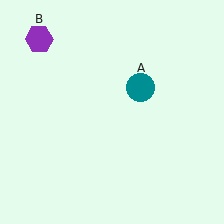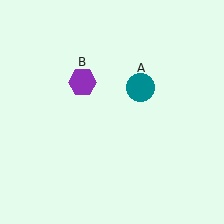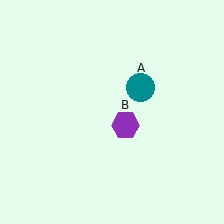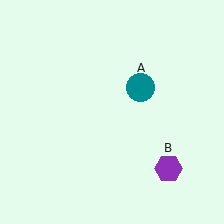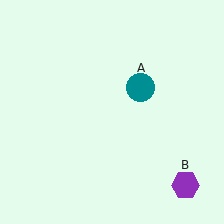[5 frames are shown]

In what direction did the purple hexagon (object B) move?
The purple hexagon (object B) moved down and to the right.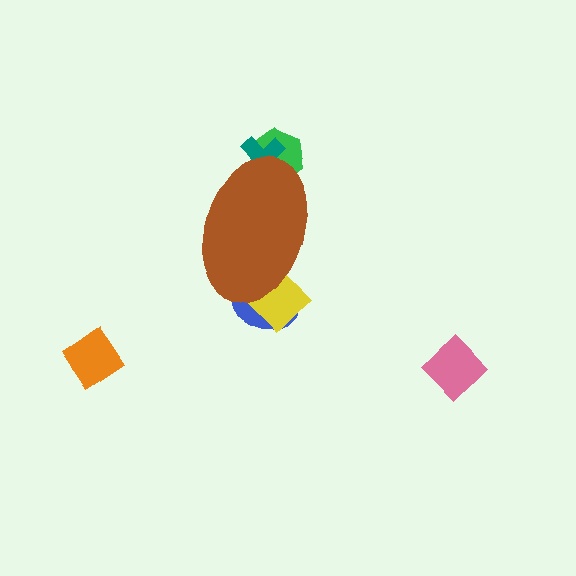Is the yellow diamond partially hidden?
Yes, the yellow diamond is partially hidden behind the brown ellipse.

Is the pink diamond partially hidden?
No, the pink diamond is fully visible.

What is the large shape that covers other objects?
A brown ellipse.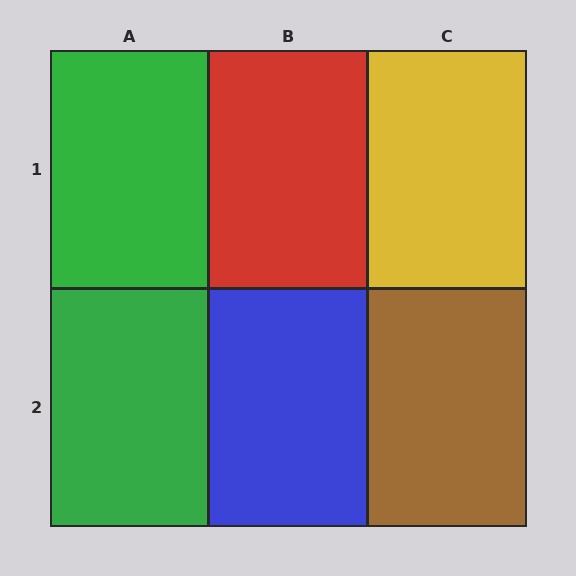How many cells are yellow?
1 cell is yellow.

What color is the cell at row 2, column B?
Blue.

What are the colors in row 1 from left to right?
Green, red, yellow.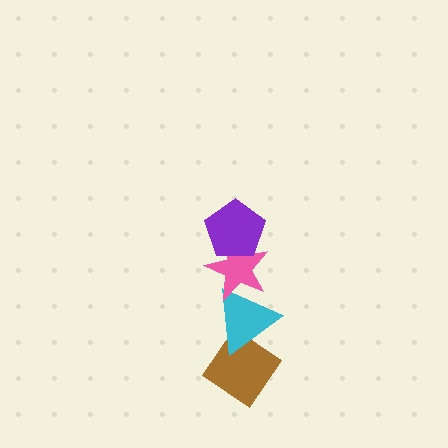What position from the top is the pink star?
The pink star is 2nd from the top.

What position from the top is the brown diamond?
The brown diamond is 4th from the top.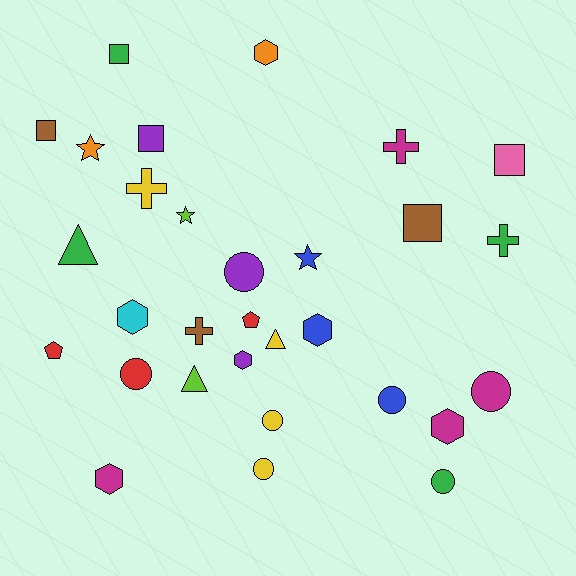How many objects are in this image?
There are 30 objects.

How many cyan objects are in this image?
There is 1 cyan object.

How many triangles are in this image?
There are 3 triangles.